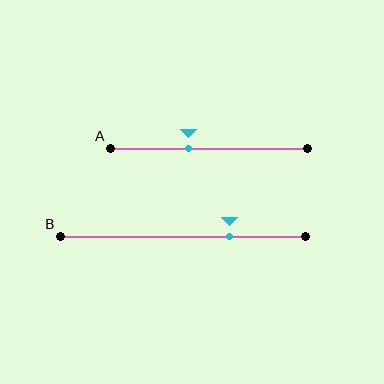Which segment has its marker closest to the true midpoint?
Segment A has its marker closest to the true midpoint.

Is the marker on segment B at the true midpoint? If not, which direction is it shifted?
No, the marker on segment B is shifted to the right by about 19% of the segment length.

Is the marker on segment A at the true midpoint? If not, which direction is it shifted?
No, the marker on segment A is shifted to the left by about 10% of the segment length.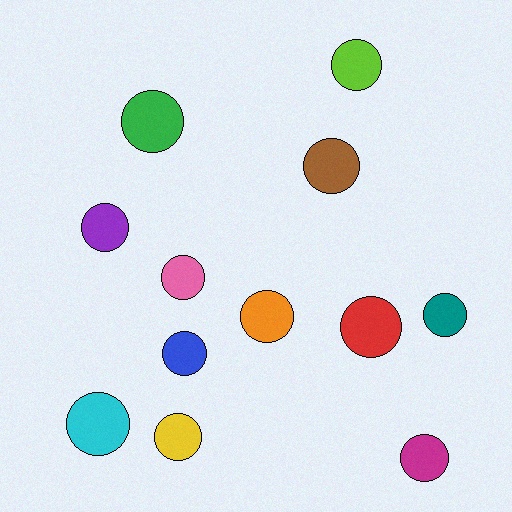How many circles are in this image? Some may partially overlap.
There are 12 circles.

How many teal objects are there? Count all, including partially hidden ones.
There is 1 teal object.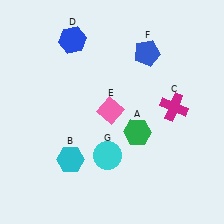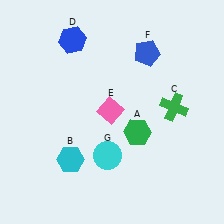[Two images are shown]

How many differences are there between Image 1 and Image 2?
There is 1 difference between the two images.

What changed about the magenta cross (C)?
In Image 1, C is magenta. In Image 2, it changed to green.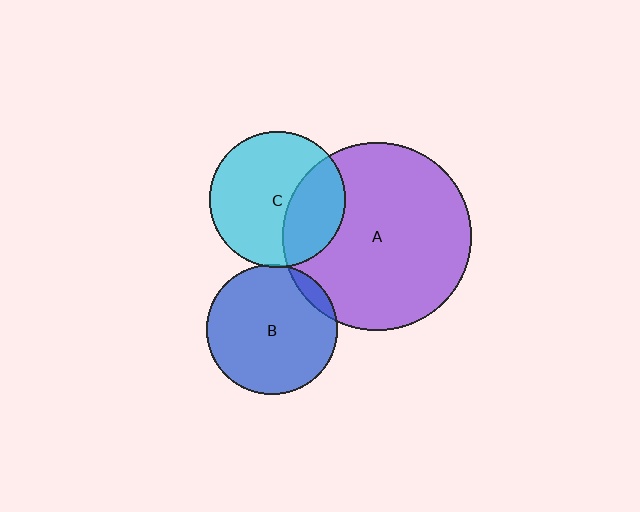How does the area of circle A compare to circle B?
Approximately 2.1 times.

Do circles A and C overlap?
Yes.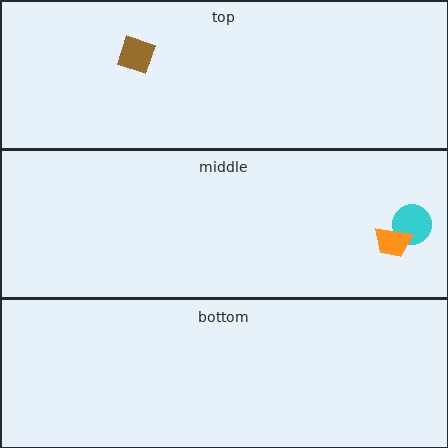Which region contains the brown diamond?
The top region.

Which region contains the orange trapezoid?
The middle region.